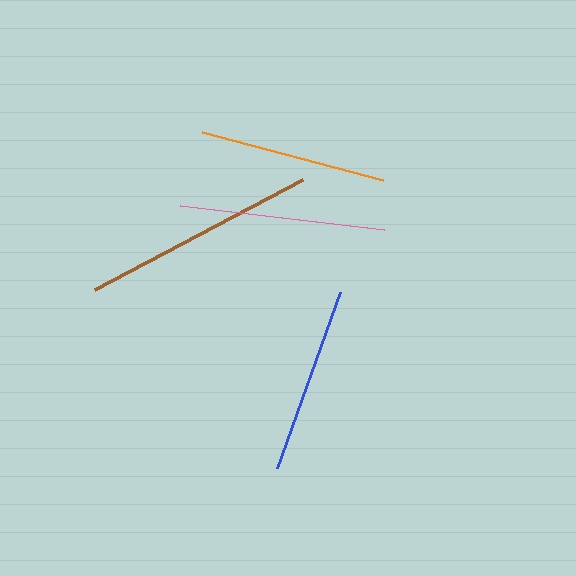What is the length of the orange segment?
The orange segment is approximately 187 pixels long.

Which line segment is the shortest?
The blue line is the shortest at approximately 187 pixels.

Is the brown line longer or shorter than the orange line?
The brown line is longer than the orange line.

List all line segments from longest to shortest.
From longest to shortest: brown, pink, orange, blue.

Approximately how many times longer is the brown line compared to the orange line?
The brown line is approximately 1.3 times the length of the orange line.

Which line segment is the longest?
The brown line is the longest at approximately 236 pixels.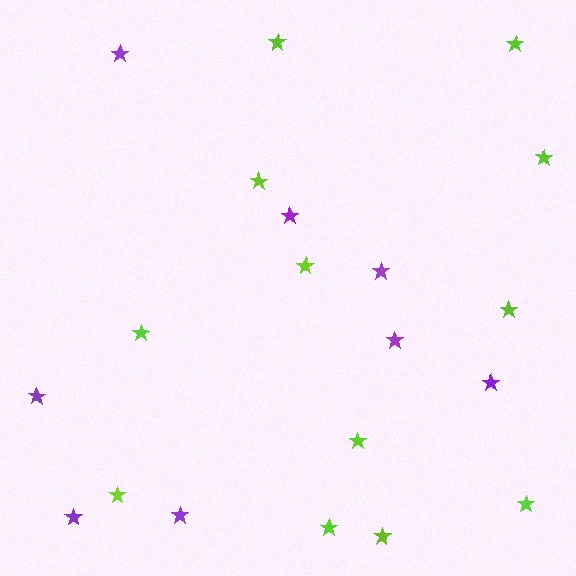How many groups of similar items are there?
There are 2 groups: one group of lime stars (12) and one group of purple stars (8).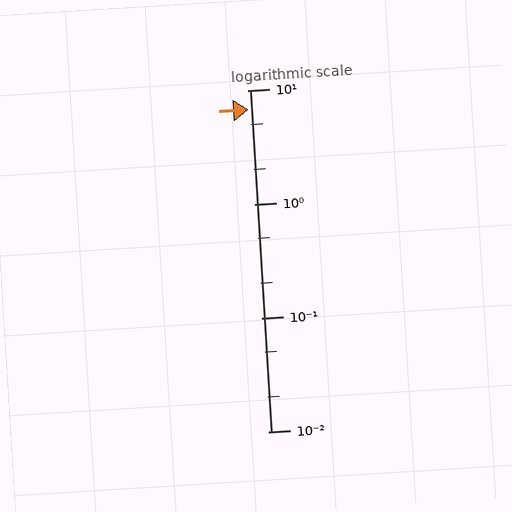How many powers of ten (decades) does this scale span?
The scale spans 3 decades, from 0.01 to 10.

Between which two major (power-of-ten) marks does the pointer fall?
The pointer is between 1 and 10.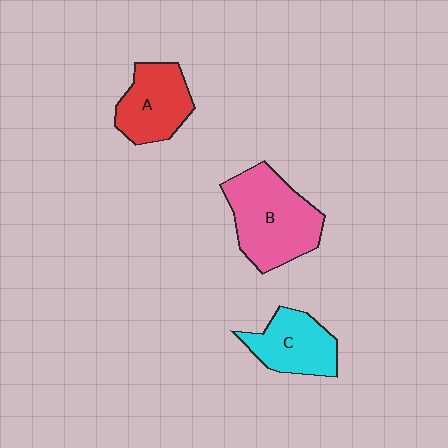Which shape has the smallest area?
Shape C (cyan).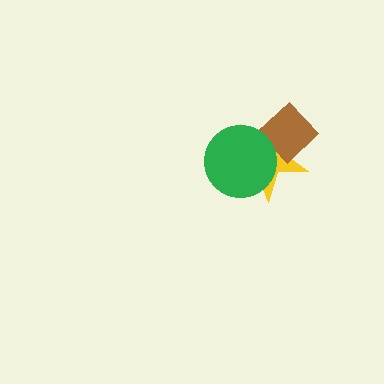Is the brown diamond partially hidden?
Yes, it is partially covered by another shape.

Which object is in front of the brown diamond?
The green circle is in front of the brown diamond.